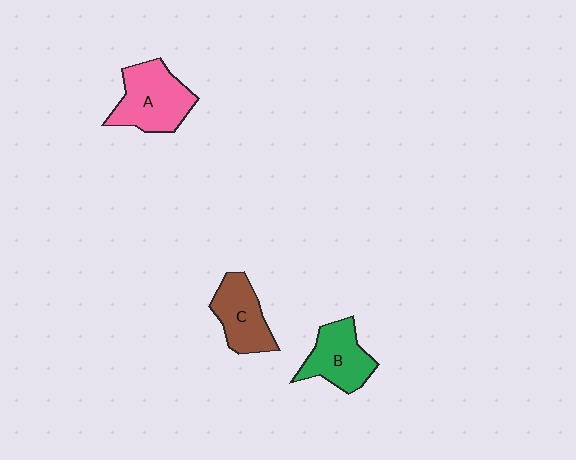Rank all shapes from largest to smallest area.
From largest to smallest: A (pink), B (green), C (brown).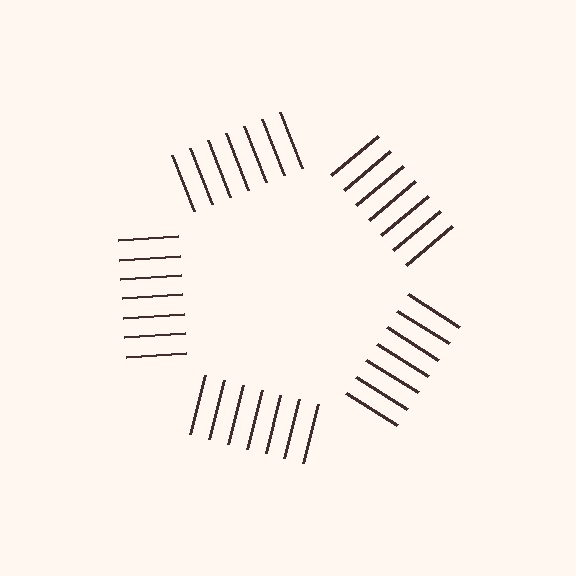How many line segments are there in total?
35 — 7 along each of the 5 edges.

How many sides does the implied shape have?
5 sides — the line-ends trace a pentagon.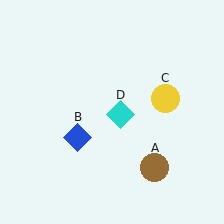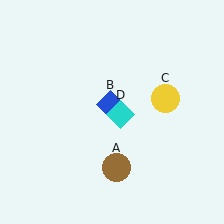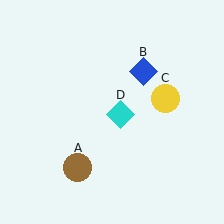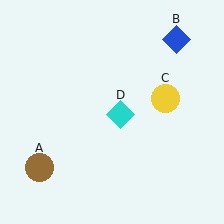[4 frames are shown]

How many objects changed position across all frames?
2 objects changed position: brown circle (object A), blue diamond (object B).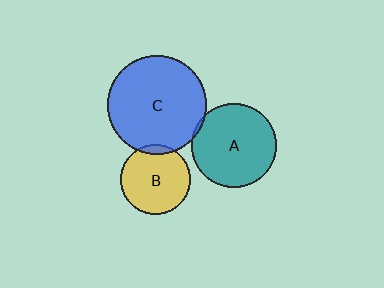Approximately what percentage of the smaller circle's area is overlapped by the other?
Approximately 5%.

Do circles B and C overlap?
Yes.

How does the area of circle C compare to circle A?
Approximately 1.4 times.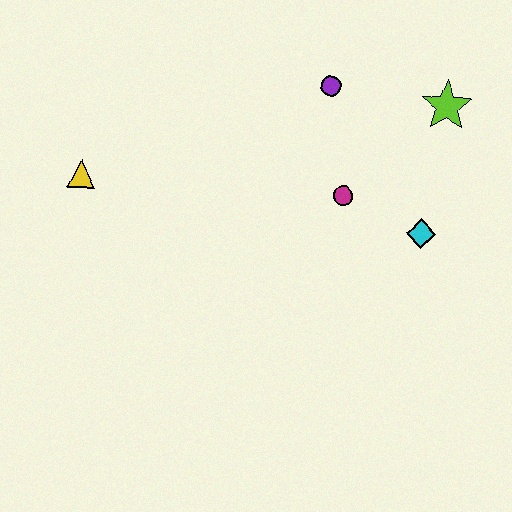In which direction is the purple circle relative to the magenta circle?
The purple circle is above the magenta circle.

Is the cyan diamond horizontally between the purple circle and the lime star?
Yes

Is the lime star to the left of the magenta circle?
No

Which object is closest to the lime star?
The purple circle is closest to the lime star.